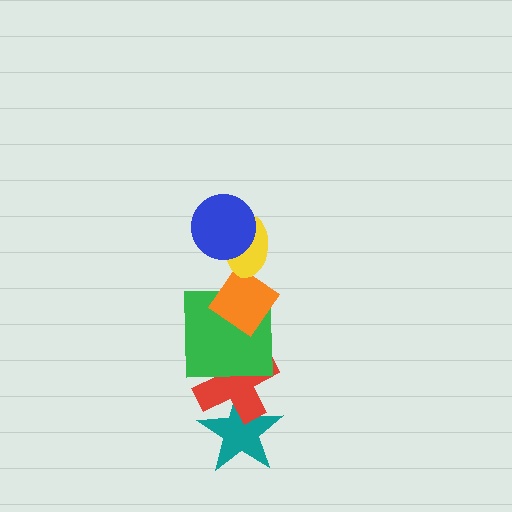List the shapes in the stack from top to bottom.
From top to bottom: the blue circle, the yellow ellipse, the orange diamond, the green square, the red cross, the teal star.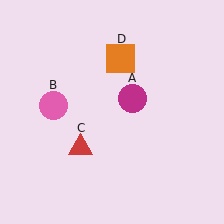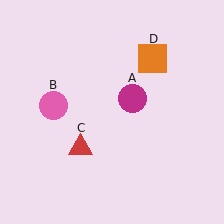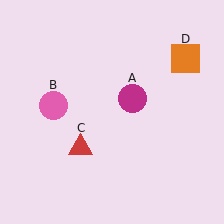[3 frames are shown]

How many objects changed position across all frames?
1 object changed position: orange square (object D).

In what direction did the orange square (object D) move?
The orange square (object D) moved right.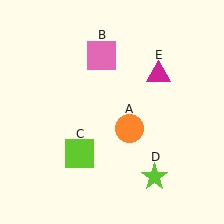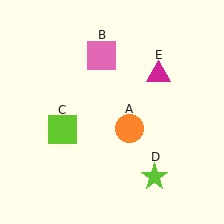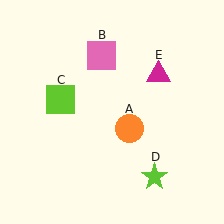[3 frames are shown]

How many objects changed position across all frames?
1 object changed position: lime square (object C).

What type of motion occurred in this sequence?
The lime square (object C) rotated clockwise around the center of the scene.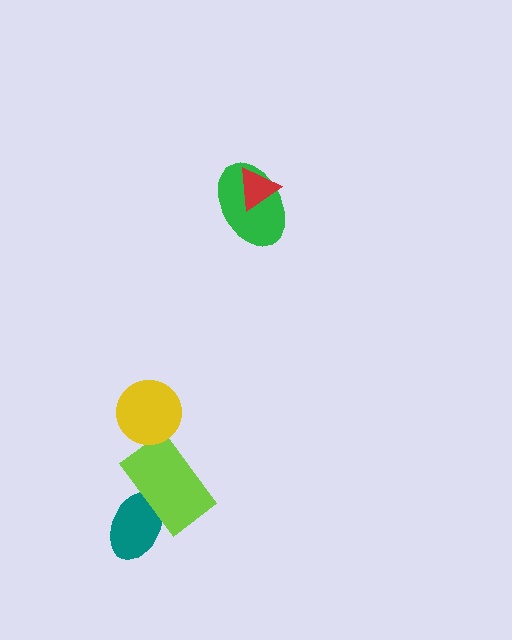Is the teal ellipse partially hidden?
Yes, it is partially covered by another shape.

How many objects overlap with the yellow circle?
0 objects overlap with the yellow circle.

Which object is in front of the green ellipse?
The red triangle is in front of the green ellipse.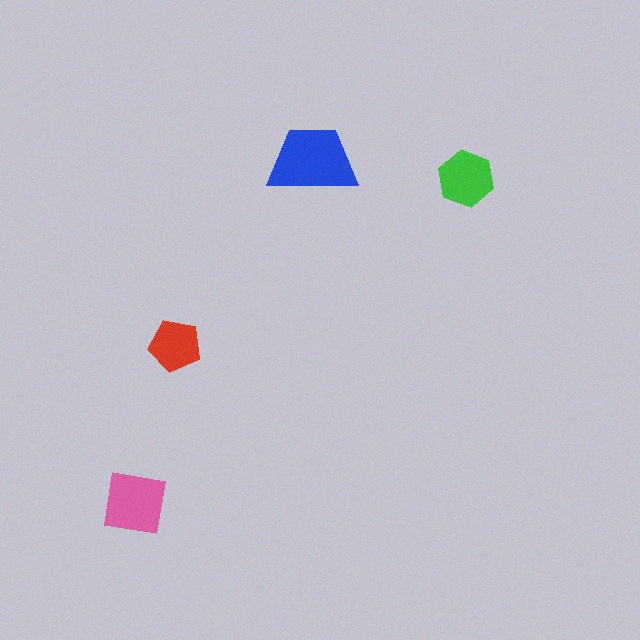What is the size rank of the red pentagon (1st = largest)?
4th.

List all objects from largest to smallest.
The blue trapezoid, the pink square, the green hexagon, the red pentagon.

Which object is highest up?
The blue trapezoid is topmost.